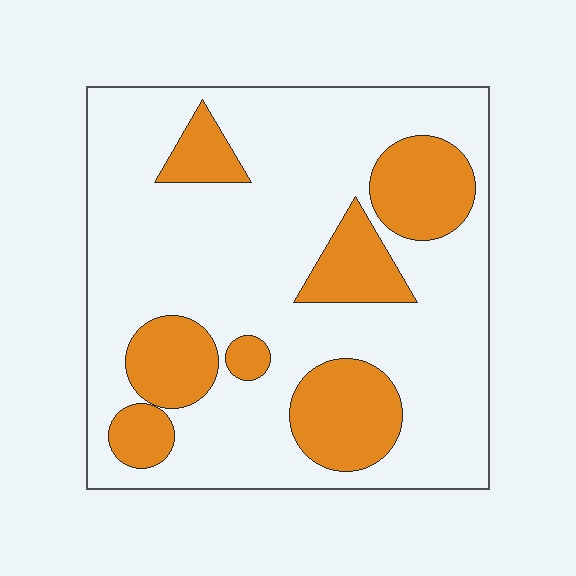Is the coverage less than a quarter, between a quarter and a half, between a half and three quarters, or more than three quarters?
Between a quarter and a half.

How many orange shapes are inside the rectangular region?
7.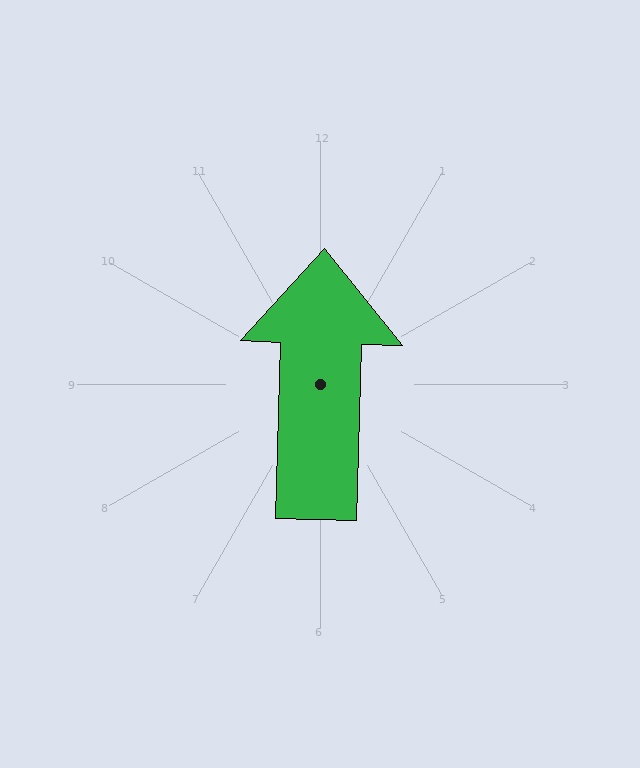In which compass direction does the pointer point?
North.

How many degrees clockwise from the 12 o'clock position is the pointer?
Approximately 2 degrees.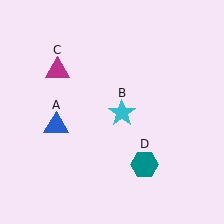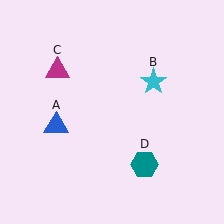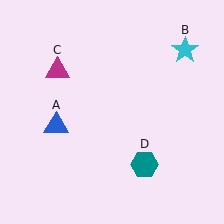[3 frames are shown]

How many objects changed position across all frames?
1 object changed position: cyan star (object B).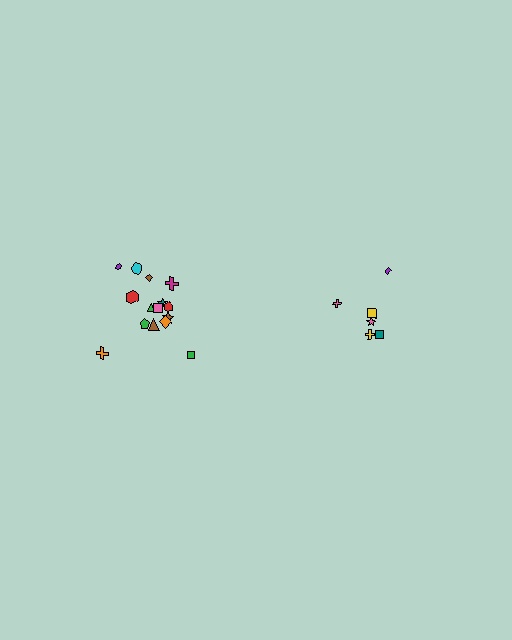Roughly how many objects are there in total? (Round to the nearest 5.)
Roughly 20 objects in total.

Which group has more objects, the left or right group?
The left group.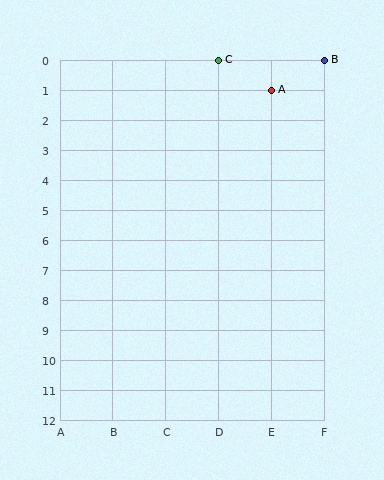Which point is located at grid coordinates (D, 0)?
Point C is at (D, 0).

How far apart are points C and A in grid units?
Points C and A are 1 column and 1 row apart (about 1.4 grid units diagonally).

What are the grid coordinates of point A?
Point A is at grid coordinates (E, 1).